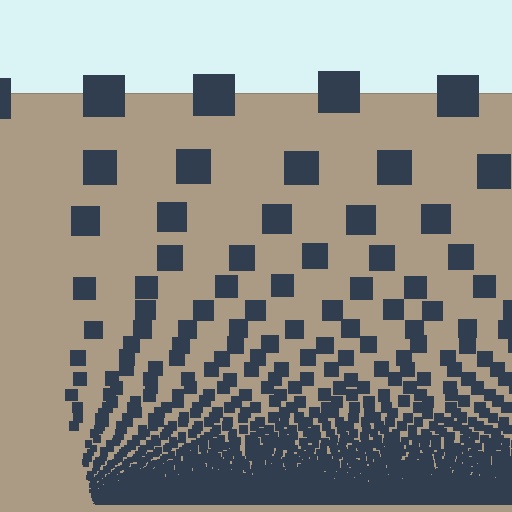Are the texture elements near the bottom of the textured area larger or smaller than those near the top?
Smaller. The gradient is inverted — elements near the bottom are smaller and denser.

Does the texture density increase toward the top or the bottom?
Density increases toward the bottom.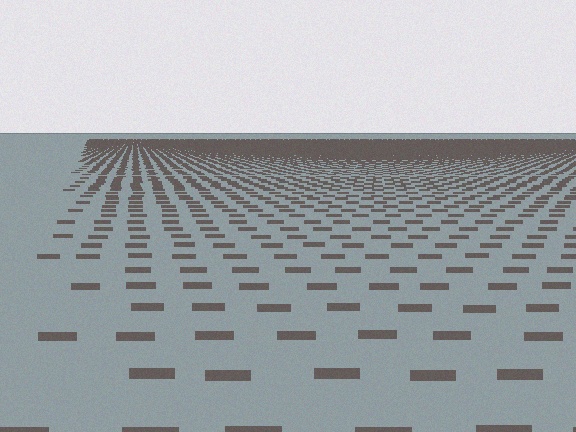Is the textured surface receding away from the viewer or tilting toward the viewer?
The surface is receding away from the viewer. Texture elements get smaller and denser toward the top.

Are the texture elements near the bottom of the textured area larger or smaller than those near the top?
Larger. Near the bottom, elements are closer to the viewer and appear at a bigger on-screen size.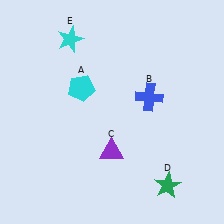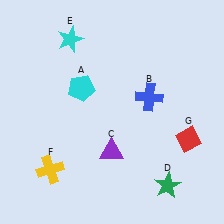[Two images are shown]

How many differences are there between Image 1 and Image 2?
There are 2 differences between the two images.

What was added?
A yellow cross (F), a red diamond (G) were added in Image 2.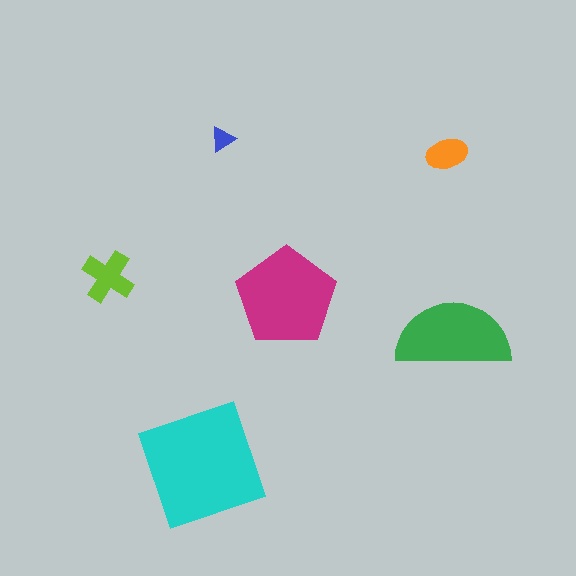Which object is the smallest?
The blue triangle.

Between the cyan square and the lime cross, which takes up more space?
The cyan square.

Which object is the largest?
The cyan square.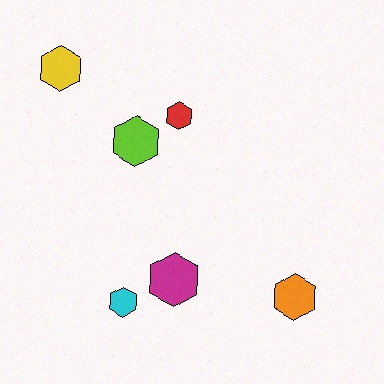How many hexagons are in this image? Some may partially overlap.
There are 6 hexagons.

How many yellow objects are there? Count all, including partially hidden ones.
There is 1 yellow object.